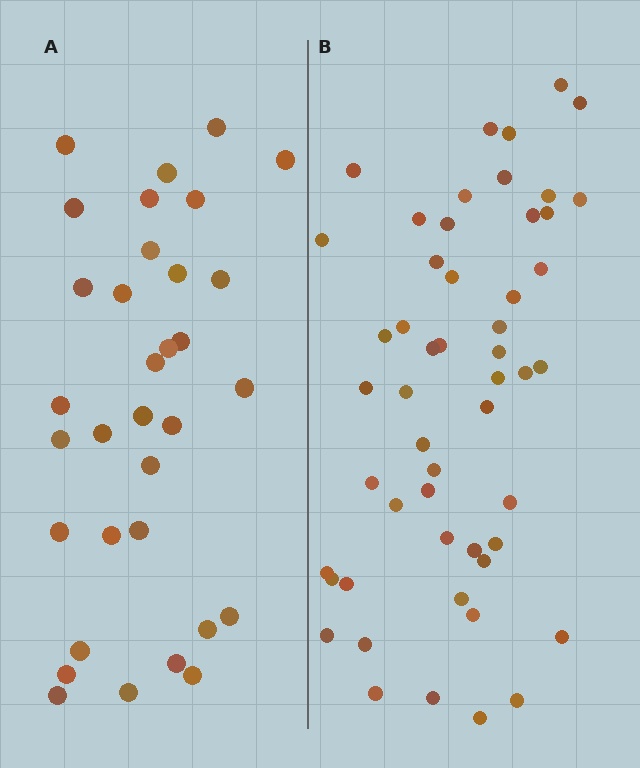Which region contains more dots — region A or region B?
Region B (the right region) has more dots.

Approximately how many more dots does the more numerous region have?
Region B has approximately 20 more dots than region A.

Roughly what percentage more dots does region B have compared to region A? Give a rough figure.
About 60% more.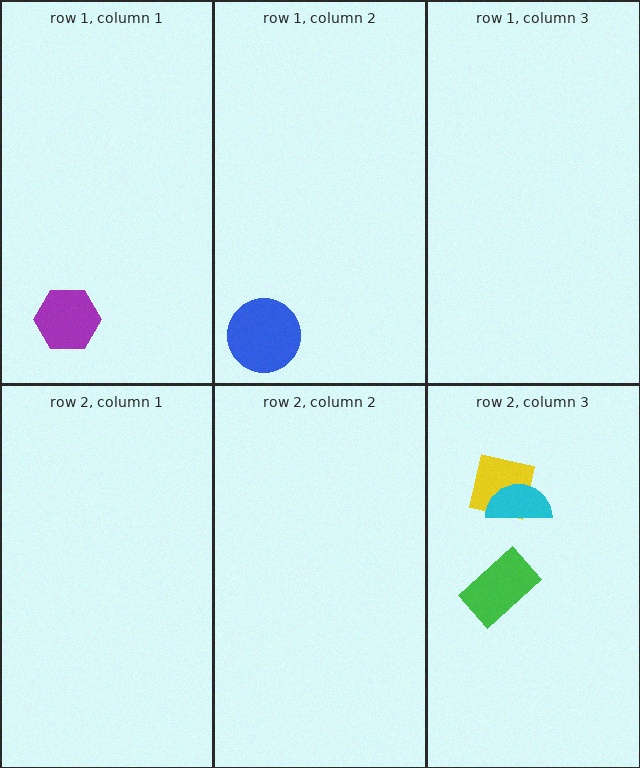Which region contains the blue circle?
The row 1, column 2 region.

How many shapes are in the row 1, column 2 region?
1.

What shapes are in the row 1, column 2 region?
The blue circle.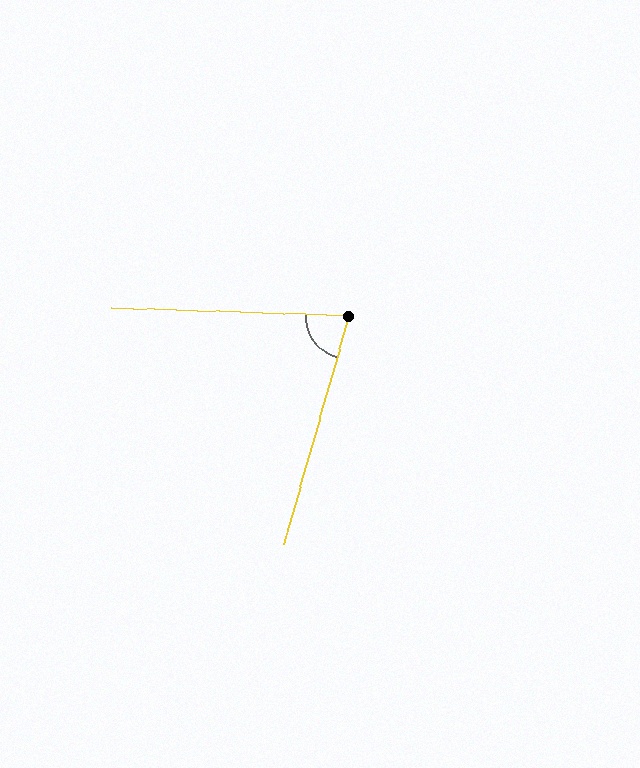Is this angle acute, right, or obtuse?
It is acute.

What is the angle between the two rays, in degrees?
Approximately 76 degrees.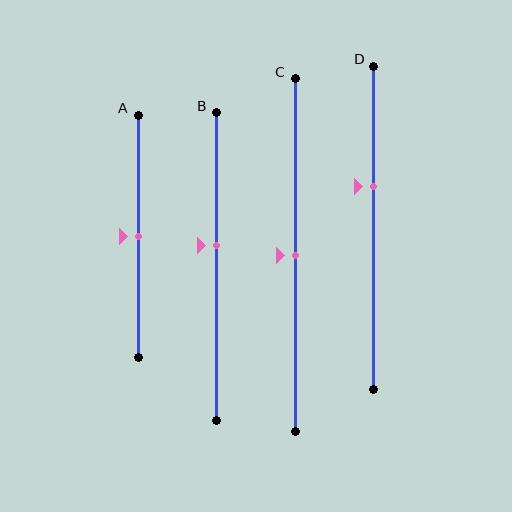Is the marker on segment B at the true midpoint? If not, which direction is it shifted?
No, the marker on segment B is shifted upward by about 7% of the segment length.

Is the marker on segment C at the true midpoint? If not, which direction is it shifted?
Yes, the marker on segment C is at the true midpoint.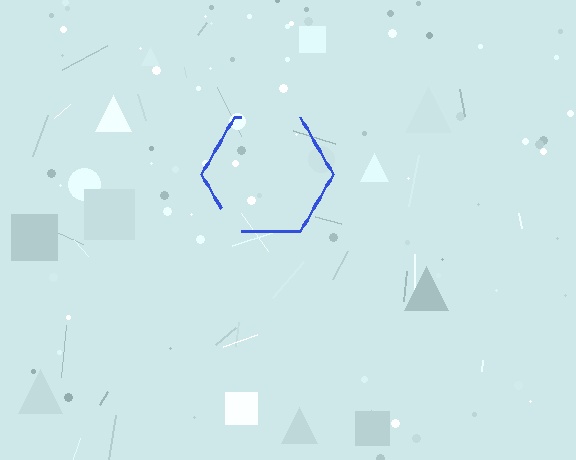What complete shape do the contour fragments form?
The contour fragments form a hexagon.